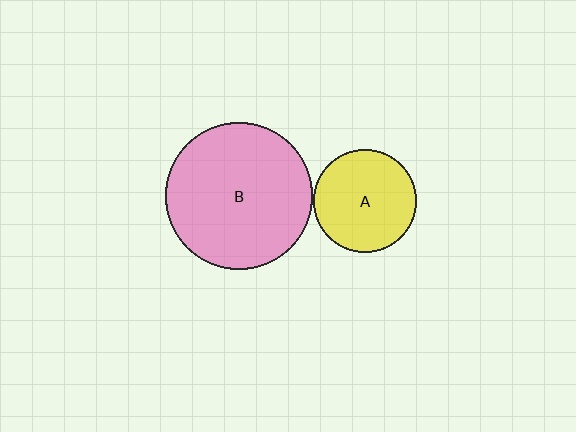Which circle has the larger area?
Circle B (pink).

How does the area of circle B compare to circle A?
Approximately 2.0 times.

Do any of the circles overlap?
No, none of the circles overlap.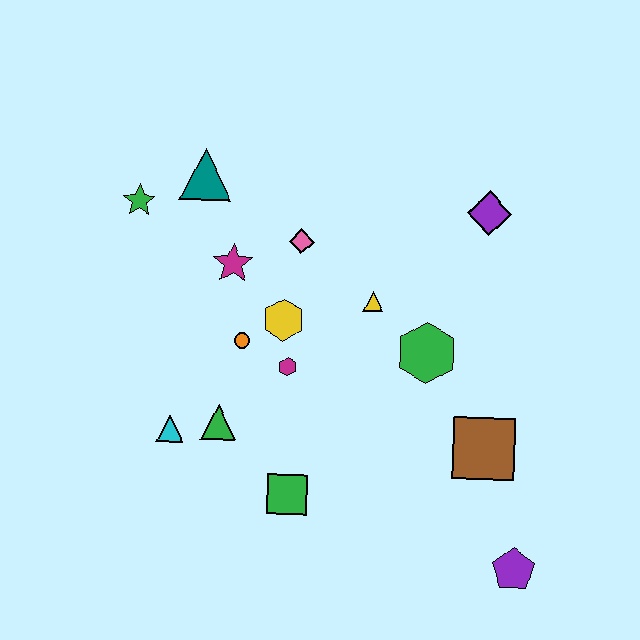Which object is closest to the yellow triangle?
The green hexagon is closest to the yellow triangle.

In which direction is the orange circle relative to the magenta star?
The orange circle is below the magenta star.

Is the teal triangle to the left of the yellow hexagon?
Yes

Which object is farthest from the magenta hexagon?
The purple pentagon is farthest from the magenta hexagon.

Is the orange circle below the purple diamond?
Yes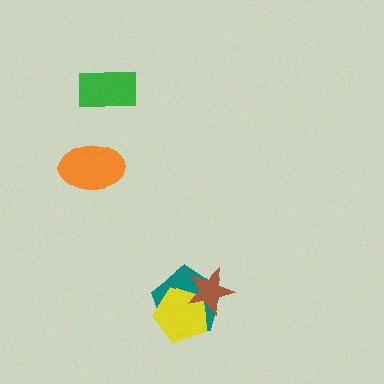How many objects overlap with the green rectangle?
0 objects overlap with the green rectangle.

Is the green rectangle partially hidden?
No, no other shape covers it.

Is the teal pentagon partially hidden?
Yes, it is partially covered by another shape.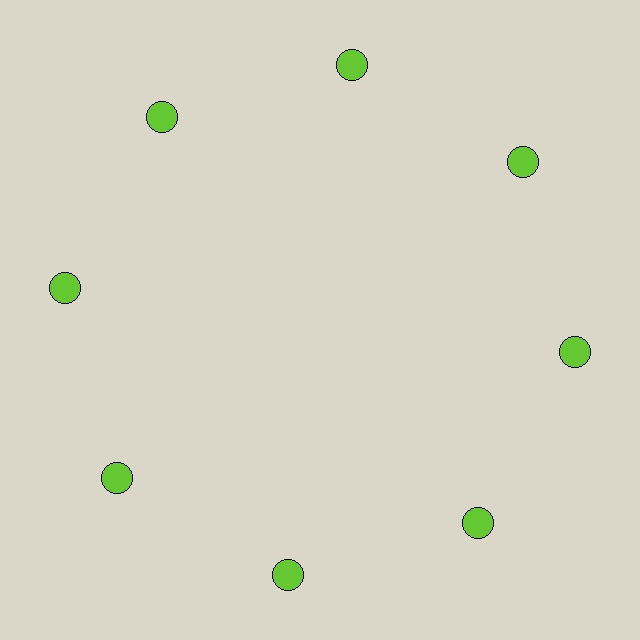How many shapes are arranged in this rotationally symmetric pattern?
There are 8 shapes, arranged in 8 groups of 1.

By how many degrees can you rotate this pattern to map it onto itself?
The pattern maps onto itself every 45 degrees of rotation.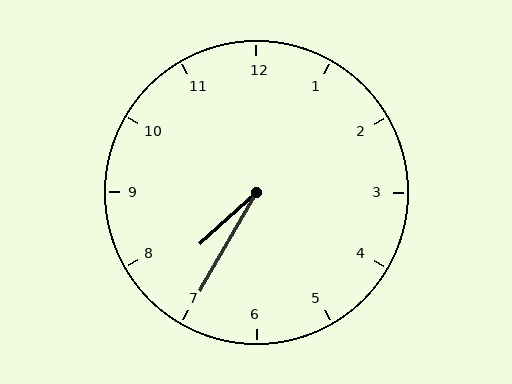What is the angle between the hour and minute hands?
Approximately 18 degrees.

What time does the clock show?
7:35.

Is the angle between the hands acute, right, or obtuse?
It is acute.